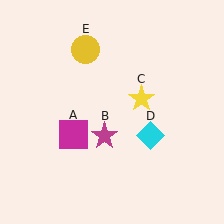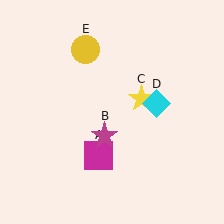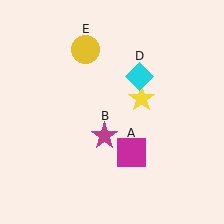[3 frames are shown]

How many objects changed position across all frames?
2 objects changed position: magenta square (object A), cyan diamond (object D).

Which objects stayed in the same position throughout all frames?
Magenta star (object B) and yellow star (object C) and yellow circle (object E) remained stationary.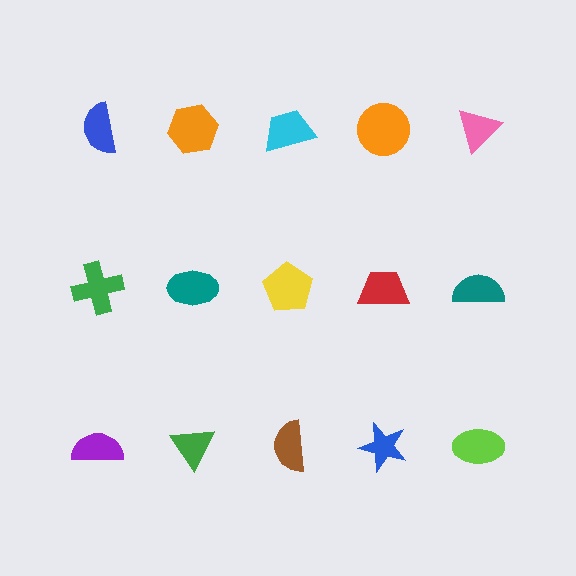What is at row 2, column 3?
A yellow pentagon.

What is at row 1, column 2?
An orange hexagon.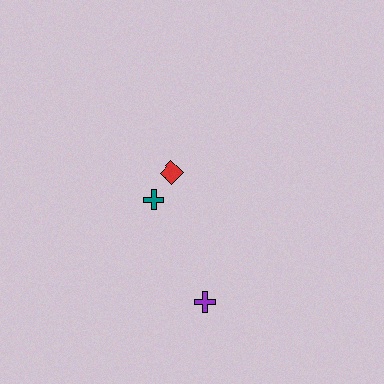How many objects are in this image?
There are 3 objects.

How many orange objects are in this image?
There are no orange objects.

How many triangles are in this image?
There are no triangles.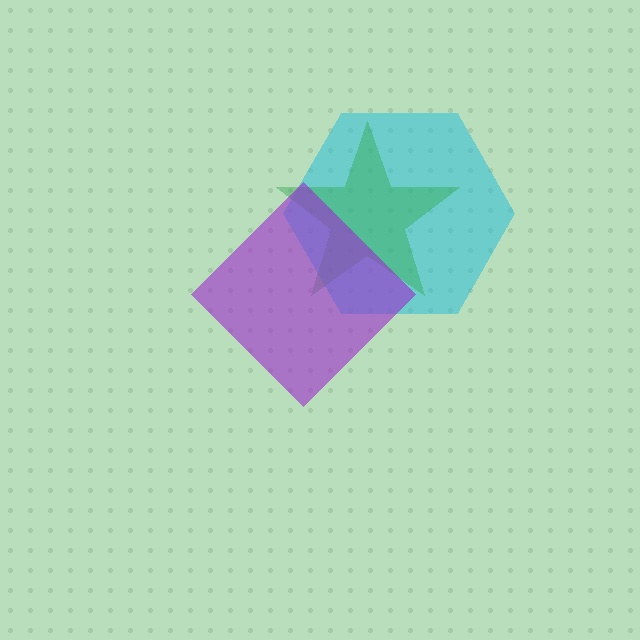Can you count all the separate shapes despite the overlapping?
Yes, there are 3 separate shapes.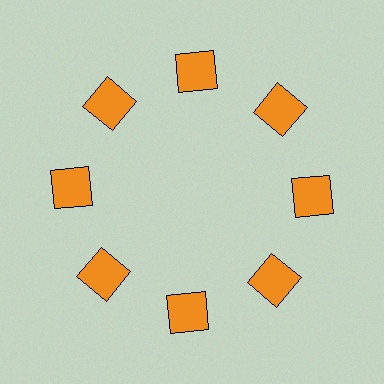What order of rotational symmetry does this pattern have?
This pattern has 8-fold rotational symmetry.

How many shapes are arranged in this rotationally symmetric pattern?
There are 8 shapes, arranged in 8 groups of 1.